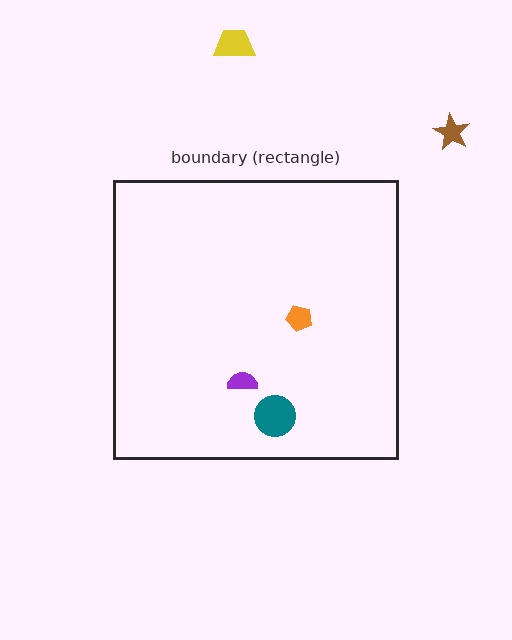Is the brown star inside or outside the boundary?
Outside.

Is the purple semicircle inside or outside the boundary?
Inside.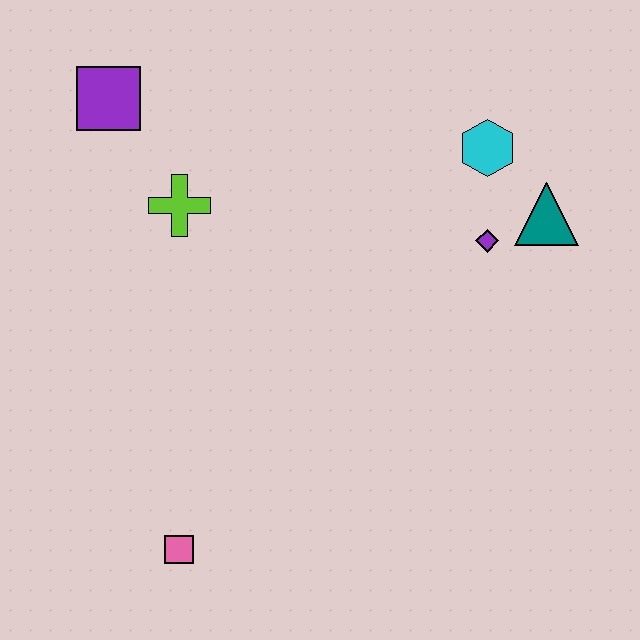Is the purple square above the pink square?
Yes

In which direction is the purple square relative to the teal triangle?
The purple square is to the left of the teal triangle.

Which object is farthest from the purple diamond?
The pink square is farthest from the purple diamond.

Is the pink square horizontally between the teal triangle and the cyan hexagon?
No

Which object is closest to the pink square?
The lime cross is closest to the pink square.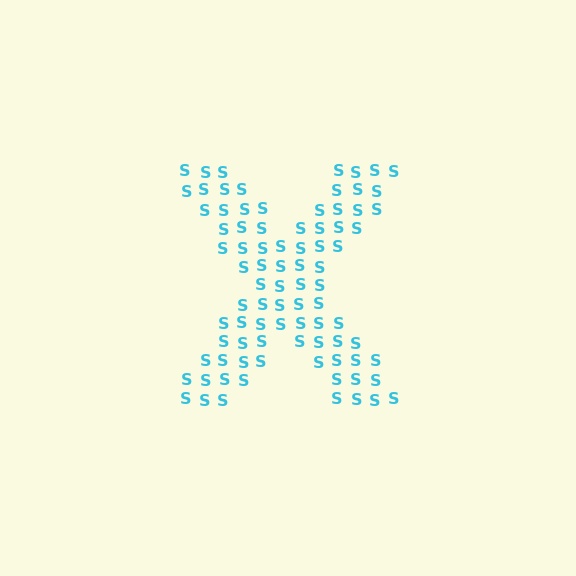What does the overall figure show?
The overall figure shows the letter X.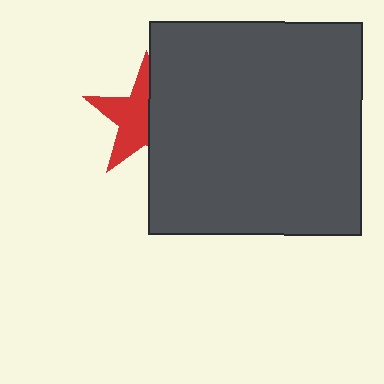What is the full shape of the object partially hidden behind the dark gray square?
The partially hidden object is a red star.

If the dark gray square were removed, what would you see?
You would see the complete red star.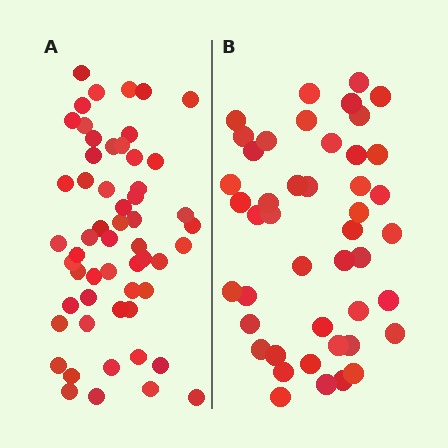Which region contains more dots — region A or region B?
Region A (the left region) has more dots.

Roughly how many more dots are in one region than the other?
Region A has roughly 12 or so more dots than region B.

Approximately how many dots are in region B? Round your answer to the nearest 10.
About 40 dots. (The exact count is 45, which rounds to 40.)